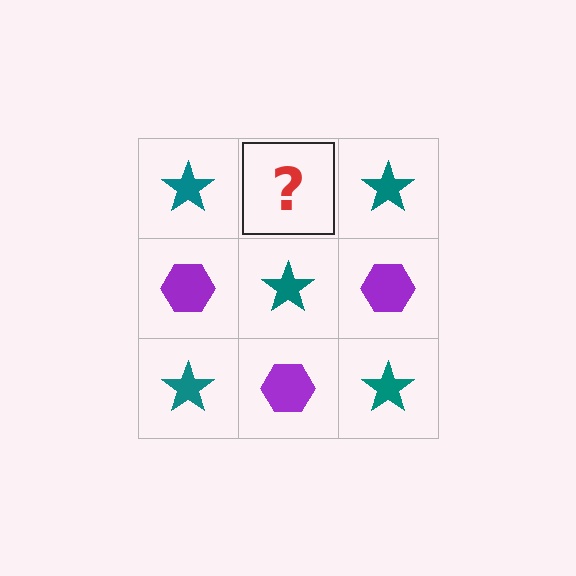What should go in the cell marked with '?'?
The missing cell should contain a purple hexagon.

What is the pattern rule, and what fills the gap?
The rule is that it alternates teal star and purple hexagon in a checkerboard pattern. The gap should be filled with a purple hexagon.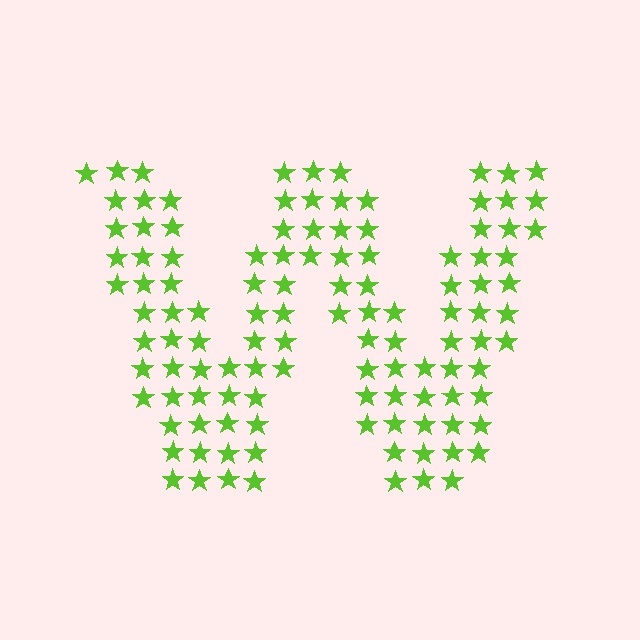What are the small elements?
The small elements are stars.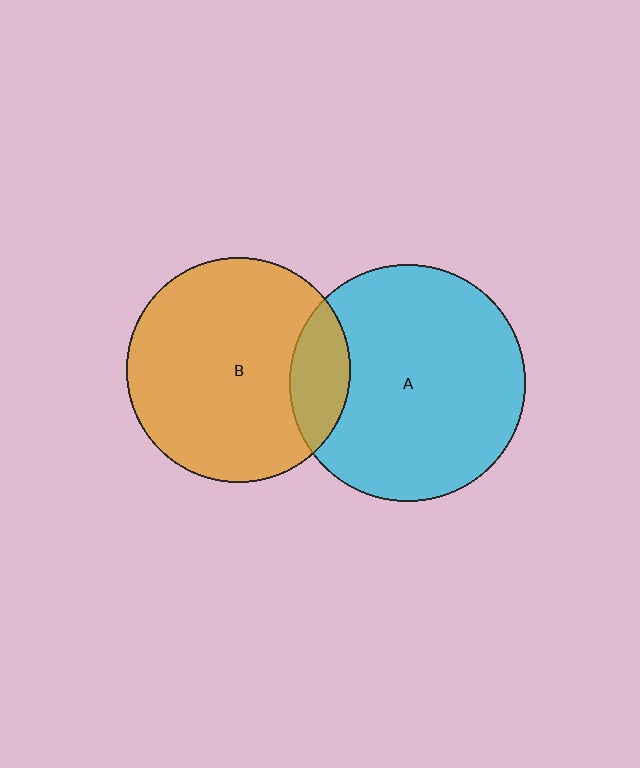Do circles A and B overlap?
Yes.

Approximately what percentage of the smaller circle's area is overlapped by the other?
Approximately 15%.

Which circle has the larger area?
Circle A (cyan).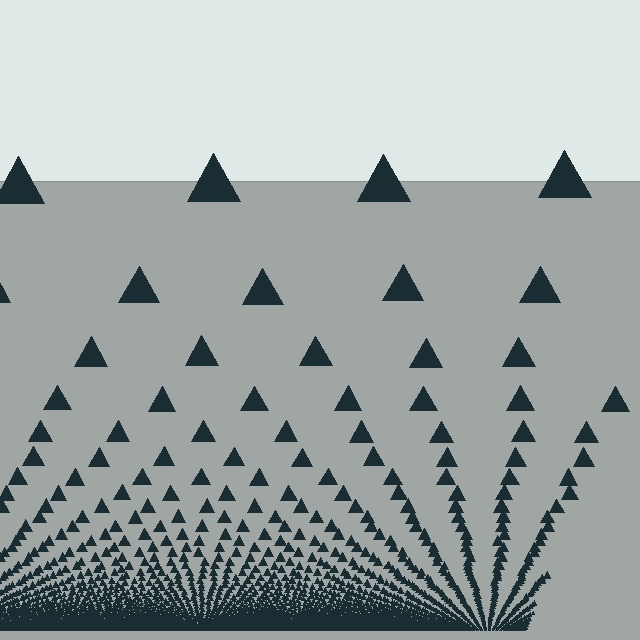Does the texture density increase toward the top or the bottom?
Density increases toward the bottom.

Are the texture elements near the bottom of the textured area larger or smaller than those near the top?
Smaller. The gradient is inverted — elements near the bottom are smaller and denser.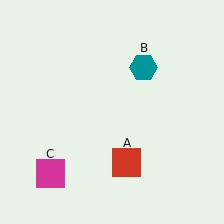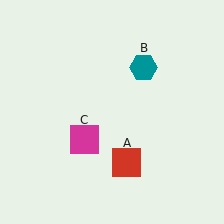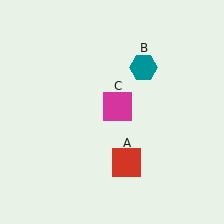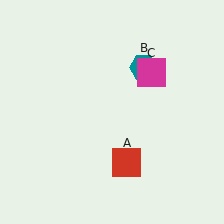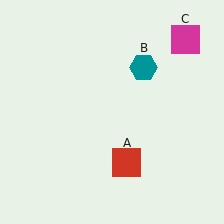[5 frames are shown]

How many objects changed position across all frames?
1 object changed position: magenta square (object C).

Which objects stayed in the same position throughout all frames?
Red square (object A) and teal hexagon (object B) remained stationary.